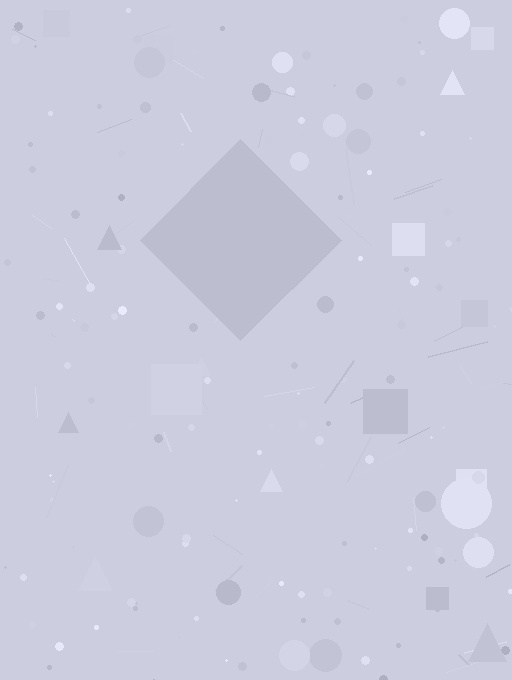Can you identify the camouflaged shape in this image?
The camouflaged shape is a diamond.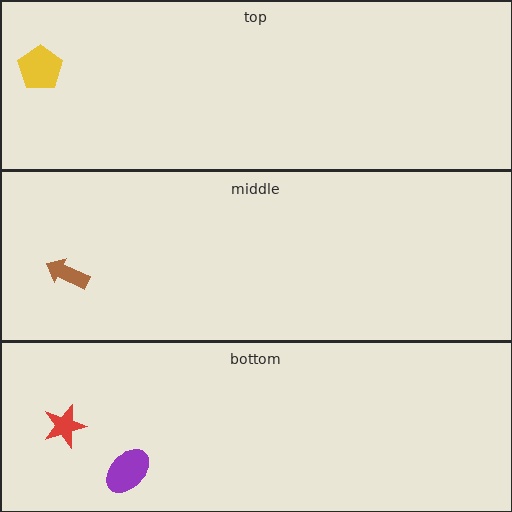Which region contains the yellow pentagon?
The top region.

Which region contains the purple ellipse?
The bottom region.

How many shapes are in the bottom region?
2.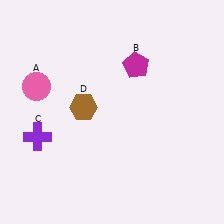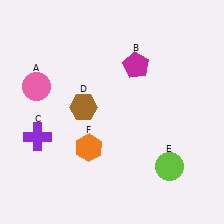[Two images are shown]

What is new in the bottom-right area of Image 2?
A lime circle (E) was added in the bottom-right area of Image 2.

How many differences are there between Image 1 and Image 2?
There are 2 differences between the two images.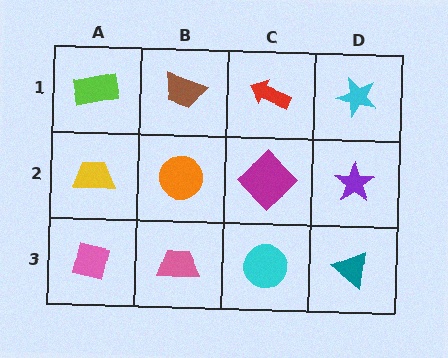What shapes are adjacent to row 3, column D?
A purple star (row 2, column D), a cyan circle (row 3, column C).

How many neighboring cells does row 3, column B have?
3.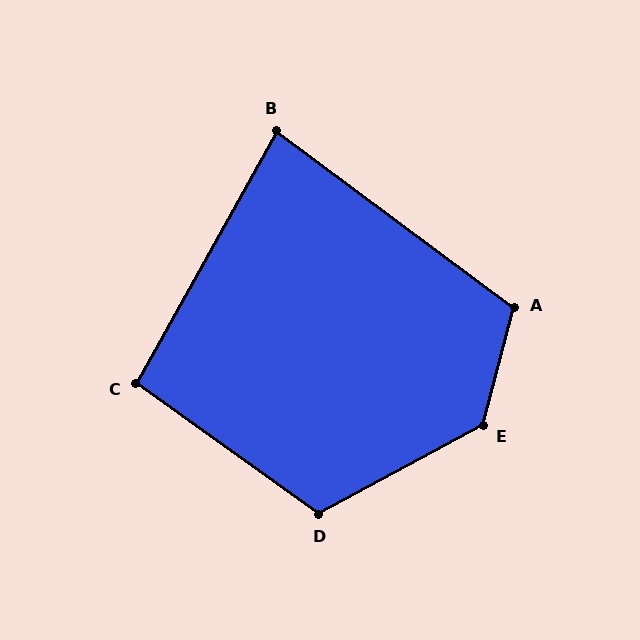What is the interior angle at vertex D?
Approximately 116 degrees (obtuse).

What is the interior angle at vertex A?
Approximately 112 degrees (obtuse).